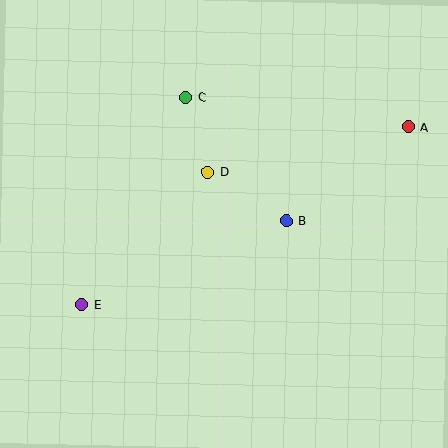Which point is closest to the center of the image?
Point D at (208, 172) is closest to the center.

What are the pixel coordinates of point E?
Point E is at (82, 304).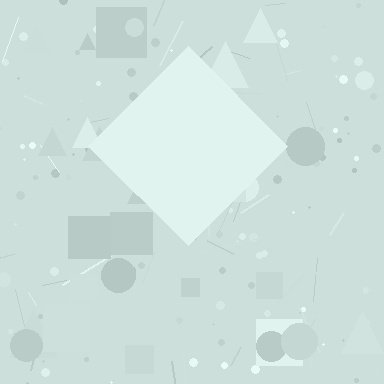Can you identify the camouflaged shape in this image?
The camouflaged shape is a diamond.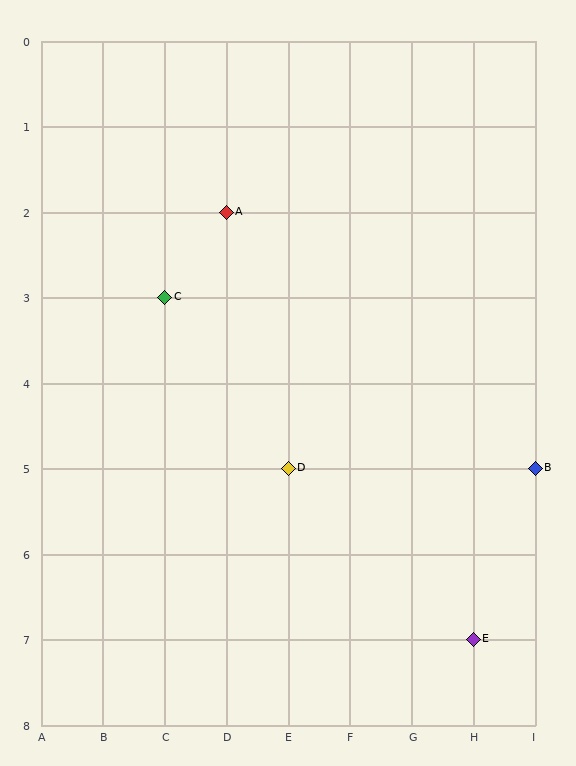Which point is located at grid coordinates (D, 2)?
Point A is at (D, 2).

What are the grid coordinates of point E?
Point E is at grid coordinates (H, 7).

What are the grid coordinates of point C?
Point C is at grid coordinates (C, 3).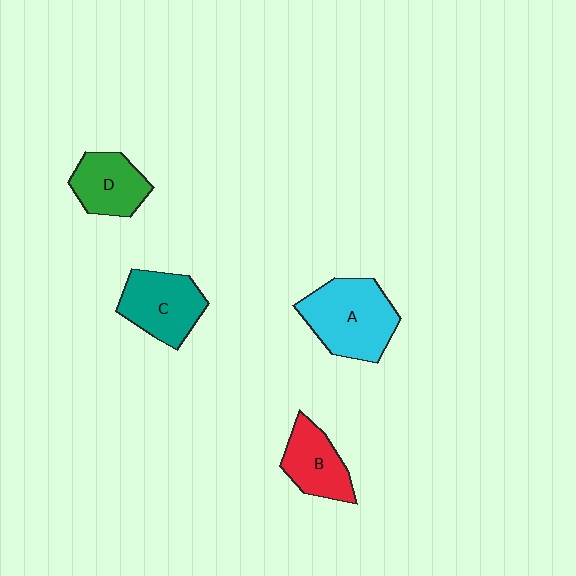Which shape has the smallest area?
Shape B (red).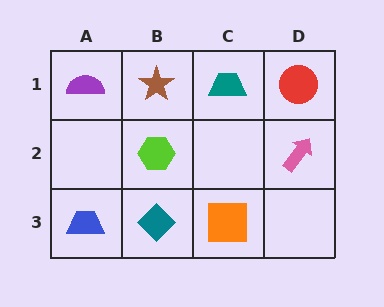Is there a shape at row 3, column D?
No, that cell is empty.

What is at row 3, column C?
An orange square.